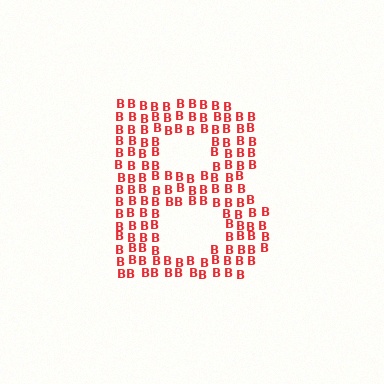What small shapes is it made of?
It is made of small letter B's.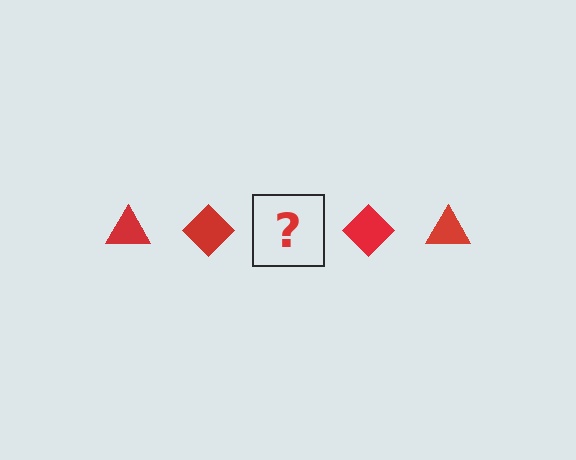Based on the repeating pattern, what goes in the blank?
The blank should be a red triangle.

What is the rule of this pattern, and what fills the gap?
The rule is that the pattern cycles through triangle, diamond shapes in red. The gap should be filled with a red triangle.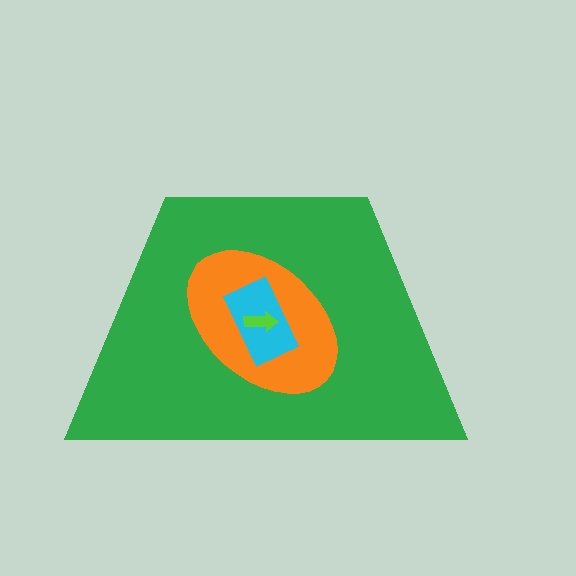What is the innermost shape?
The lime arrow.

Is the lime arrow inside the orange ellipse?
Yes.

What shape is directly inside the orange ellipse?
The cyan rectangle.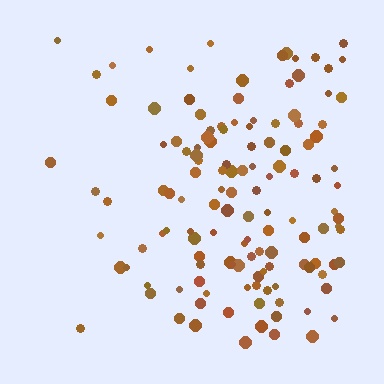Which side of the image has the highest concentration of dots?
The right.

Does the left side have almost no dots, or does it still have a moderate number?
Still a moderate number, just noticeably fewer than the right.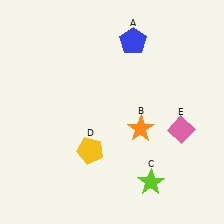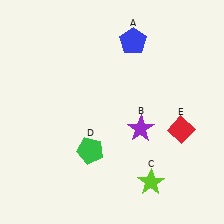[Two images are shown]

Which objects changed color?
B changed from orange to purple. D changed from yellow to green. E changed from pink to red.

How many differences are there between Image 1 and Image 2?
There are 3 differences between the two images.